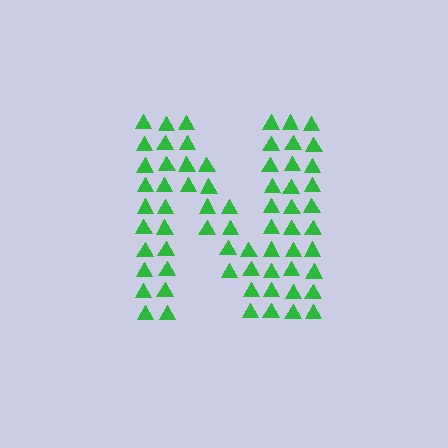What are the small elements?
The small elements are triangles.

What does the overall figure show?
The overall figure shows the letter N.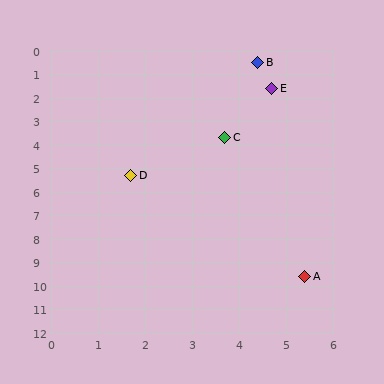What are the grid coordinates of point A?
Point A is at approximately (5.4, 9.6).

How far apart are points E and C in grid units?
Points E and C are about 2.3 grid units apart.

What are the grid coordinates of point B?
Point B is at approximately (4.4, 0.5).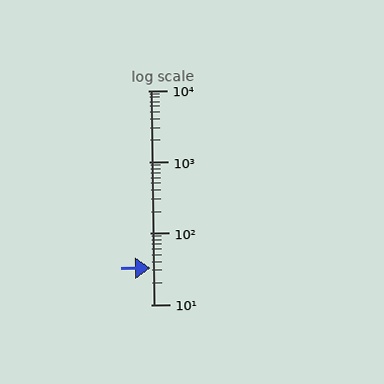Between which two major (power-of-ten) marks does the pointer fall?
The pointer is between 10 and 100.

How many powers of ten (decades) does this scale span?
The scale spans 3 decades, from 10 to 10000.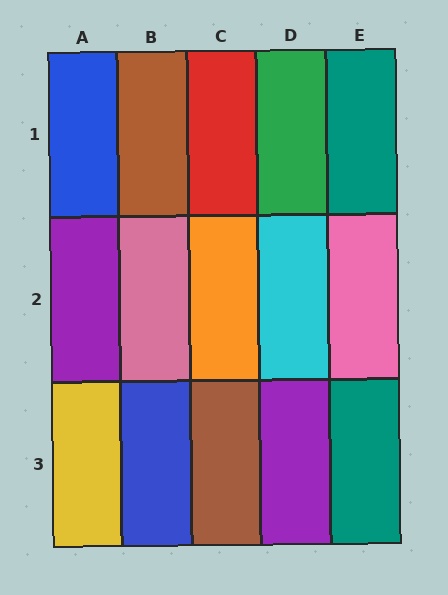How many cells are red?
1 cell is red.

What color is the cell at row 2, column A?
Purple.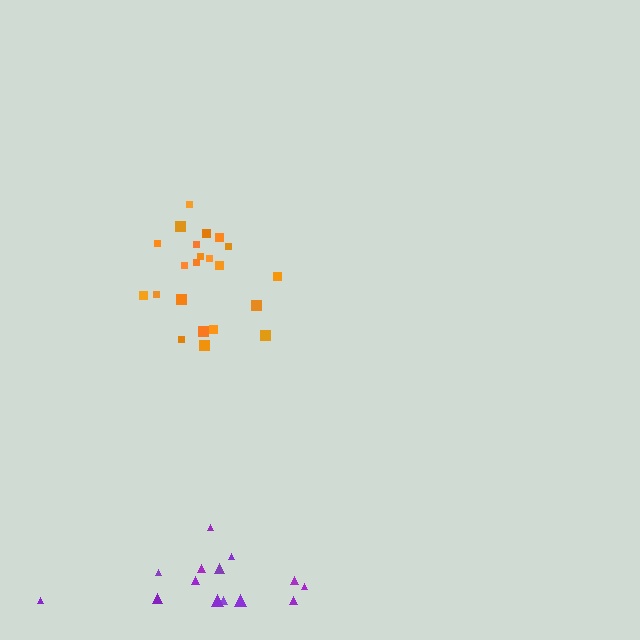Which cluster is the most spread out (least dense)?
Purple.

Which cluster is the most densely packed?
Orange.